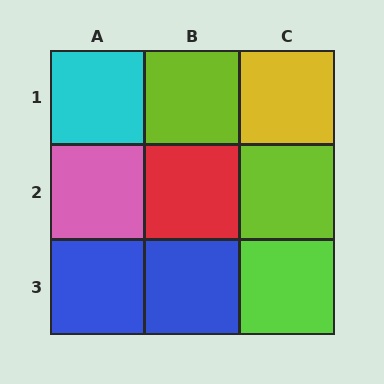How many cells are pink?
1 cell is pink.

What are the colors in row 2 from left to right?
Pink, red, lime.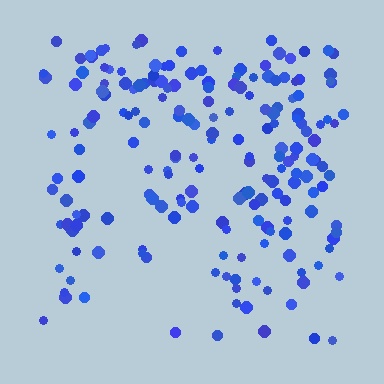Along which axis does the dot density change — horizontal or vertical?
Vertical.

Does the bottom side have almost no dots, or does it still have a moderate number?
Still a moderate number, just noticeably fewer than the top.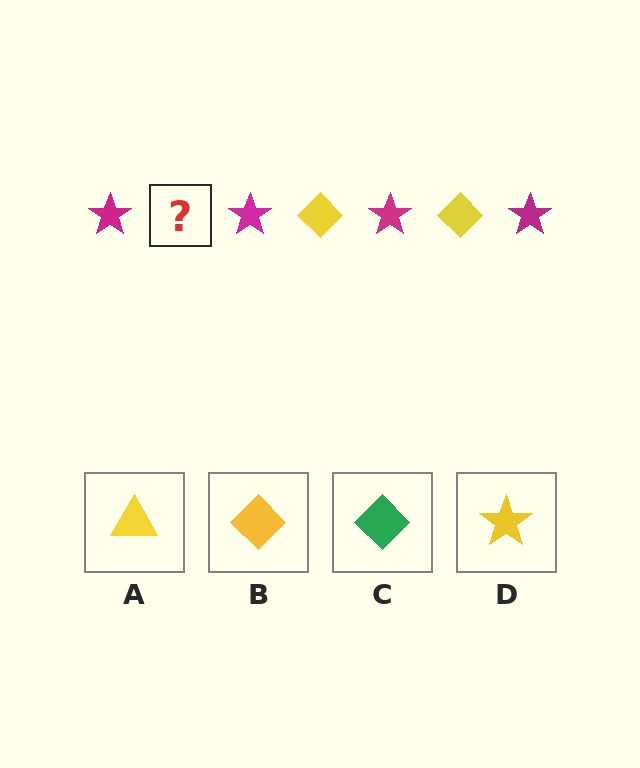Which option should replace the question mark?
Option B.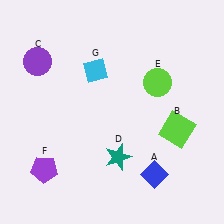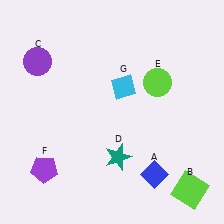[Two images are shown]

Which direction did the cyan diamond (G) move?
The cyan diamond (G) moved right.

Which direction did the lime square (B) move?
The lime square (B) moved down.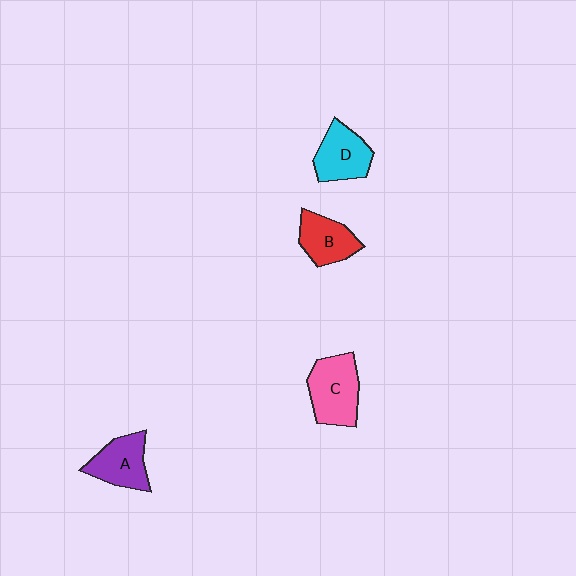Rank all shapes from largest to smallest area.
From largest to smallest: C (pink), D (cyan), A (purple), B (red).